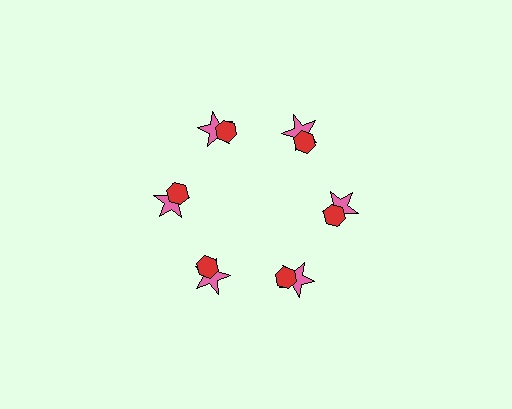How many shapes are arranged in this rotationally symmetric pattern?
There are 12 shapes, arranged in 6 groups of 2.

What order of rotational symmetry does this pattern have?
This pattern has 6-fold rotational symmetry.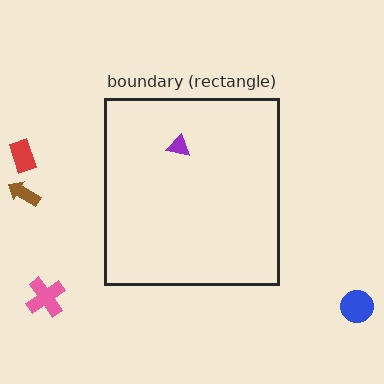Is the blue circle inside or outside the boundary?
Outside.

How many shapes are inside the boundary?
1 inside, 4 outside.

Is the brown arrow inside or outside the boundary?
Outside.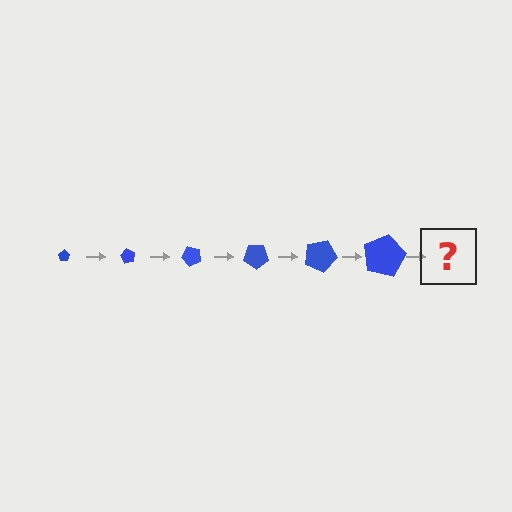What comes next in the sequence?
The next element should be a pentagon, larger than the previous one and rotated 360 degrees from the start.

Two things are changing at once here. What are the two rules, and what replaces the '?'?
The two rules are that the pentagon grows larger each step and it rotates 60 degrees each step. The '?' should be a pentagon, larger than the previous one and rotated 360 degrees from the start.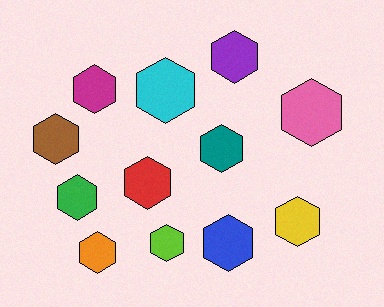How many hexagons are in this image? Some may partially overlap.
There are 12 hexagons.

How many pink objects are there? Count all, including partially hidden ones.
There is 1 pink object.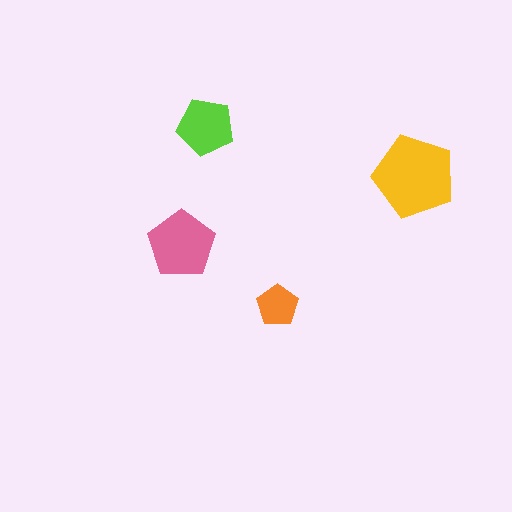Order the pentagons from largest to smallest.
the yellow one, the pink one, the lime one, the orange one.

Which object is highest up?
The lime pentagon is topmost.